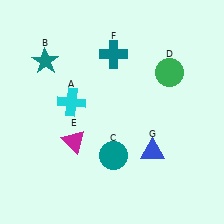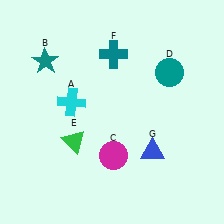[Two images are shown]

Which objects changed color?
C changed from teal to magenta. D changed from green to teal. E changed from magenta to green.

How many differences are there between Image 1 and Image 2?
There are 3 differences between the two images.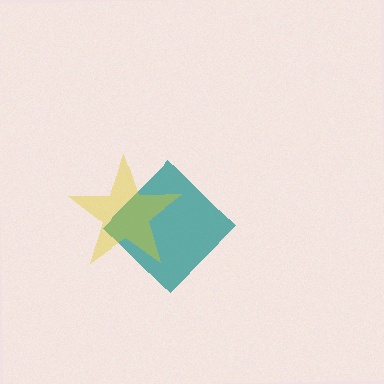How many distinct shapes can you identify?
There are 2 distinct shapes: a teal diamond, a yellow star.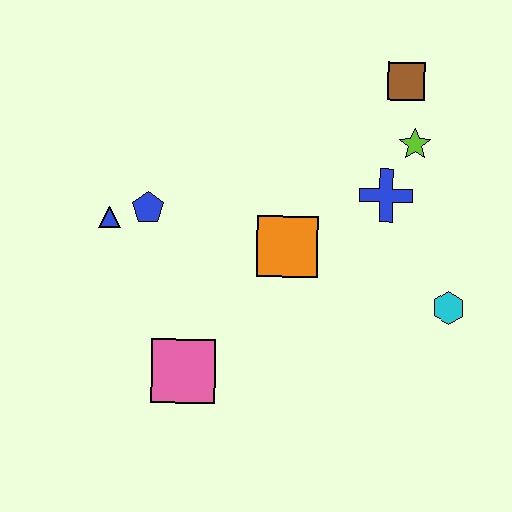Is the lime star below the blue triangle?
No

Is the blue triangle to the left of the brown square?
Yes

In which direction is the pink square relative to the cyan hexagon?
The pink square is to the left of the cyan hexagon.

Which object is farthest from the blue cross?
The blue triangle is farthest from the blue cross.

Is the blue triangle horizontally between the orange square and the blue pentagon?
No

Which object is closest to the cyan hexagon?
The blue cross is closest to the cyan hexagon.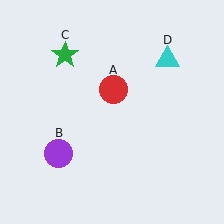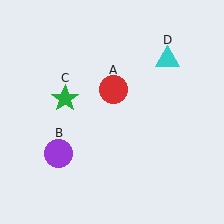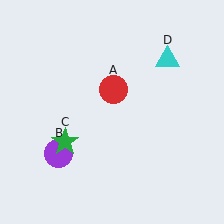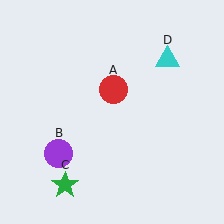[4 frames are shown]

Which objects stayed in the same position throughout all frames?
Red circle (object A) and purple circle (object B) and cyan triangle (object D) remained stationary.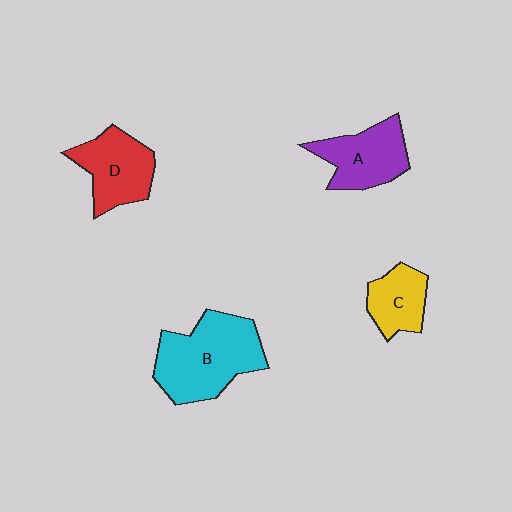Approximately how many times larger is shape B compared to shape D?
Approximately 1.5 times.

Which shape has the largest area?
Shape B (cyan).